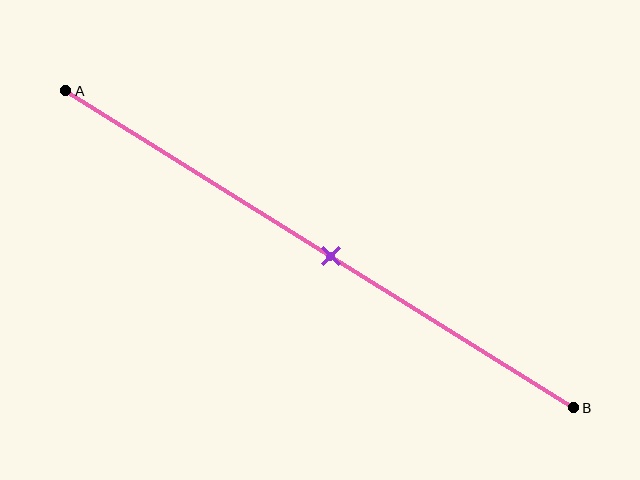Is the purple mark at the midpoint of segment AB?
Yes, the mark is approximately at the midpoint.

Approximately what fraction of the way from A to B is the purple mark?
The purple mark is approximately 50% of the way from A to B.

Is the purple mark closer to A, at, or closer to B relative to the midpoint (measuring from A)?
The purple mark is approximately at the midpoint of segment AB.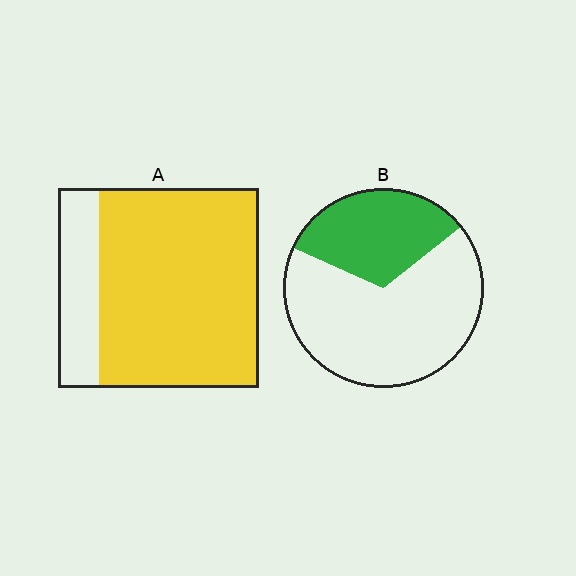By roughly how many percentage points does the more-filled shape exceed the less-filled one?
By roughly 45 percentage points (A over B).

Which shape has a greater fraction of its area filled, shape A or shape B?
Shape A.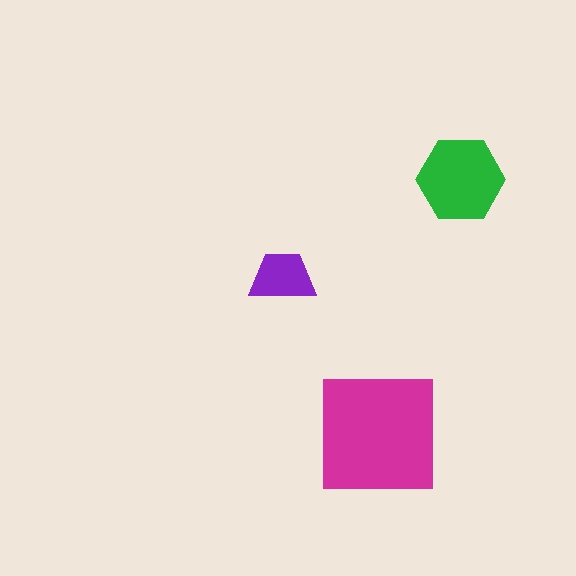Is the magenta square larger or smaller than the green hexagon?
Larger.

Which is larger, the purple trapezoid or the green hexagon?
The green hexagon.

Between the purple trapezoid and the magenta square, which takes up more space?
The magenta square.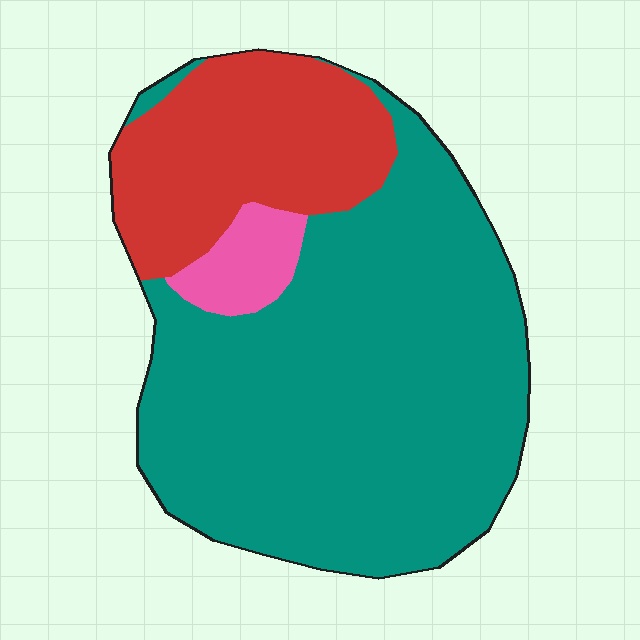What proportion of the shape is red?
Red covers 25% of the shape.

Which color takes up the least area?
Pink, at roughly 5%.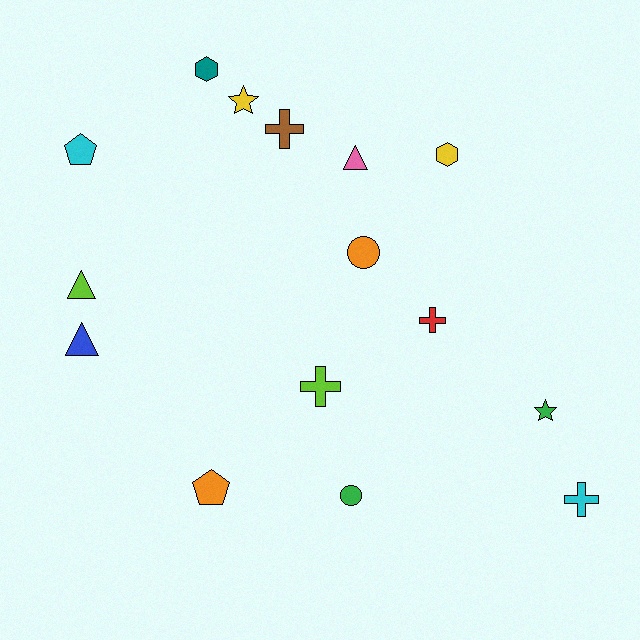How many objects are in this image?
There are 15 objects.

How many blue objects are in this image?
There is 1 blue object.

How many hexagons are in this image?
There are 2 hexagons.